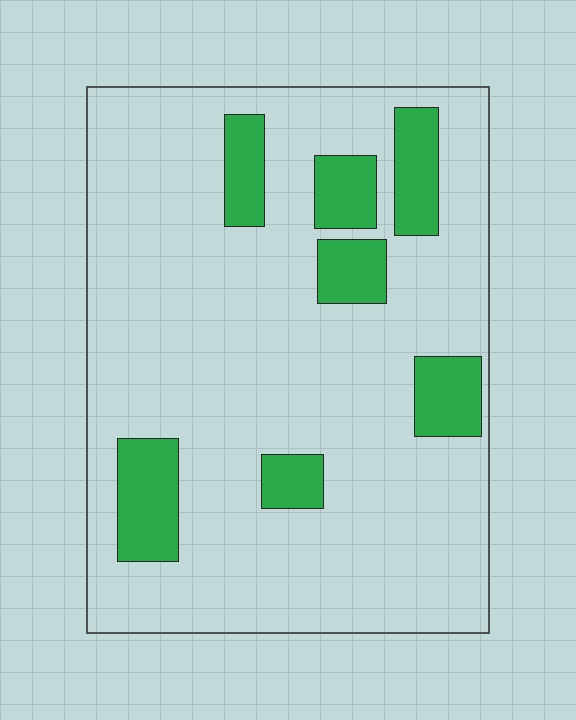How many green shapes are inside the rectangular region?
7.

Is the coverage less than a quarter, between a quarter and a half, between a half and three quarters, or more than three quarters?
Less than a quarter.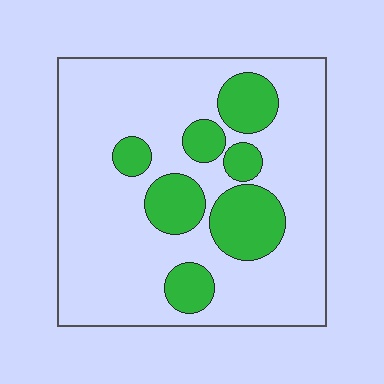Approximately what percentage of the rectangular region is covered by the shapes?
Approximately 25%.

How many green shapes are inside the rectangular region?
7.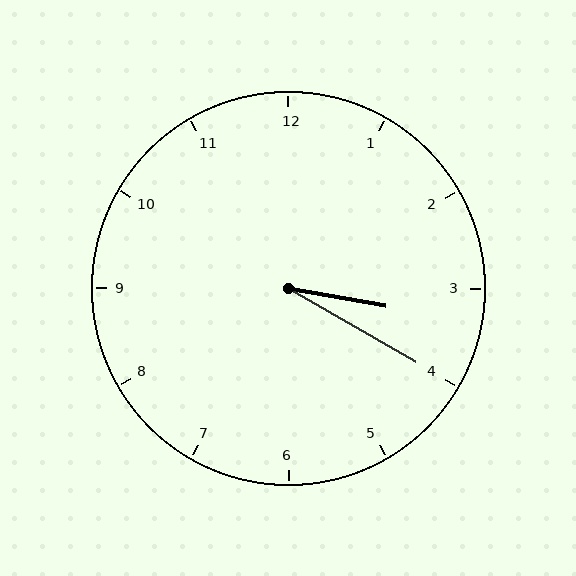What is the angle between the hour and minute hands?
Approximately 20 degrees.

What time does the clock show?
3:20.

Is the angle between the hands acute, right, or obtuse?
It is acute.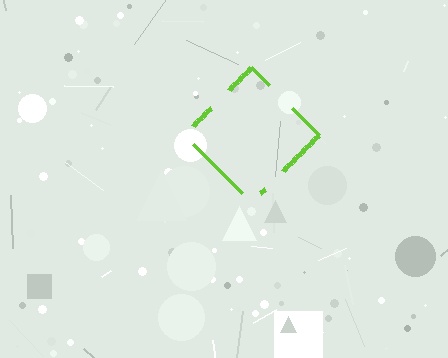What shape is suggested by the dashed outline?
The dashed outline suggests a diamond.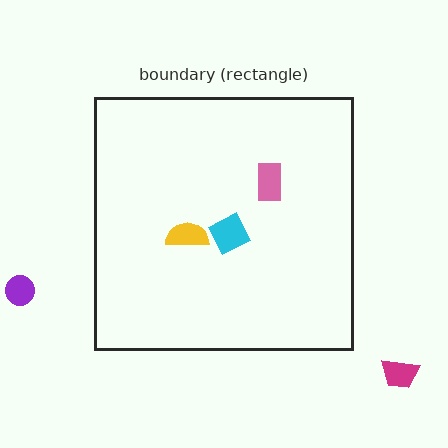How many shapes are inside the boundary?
3 inside, 2 outside.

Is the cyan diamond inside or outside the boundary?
Inside.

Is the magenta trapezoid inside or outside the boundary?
Outside.